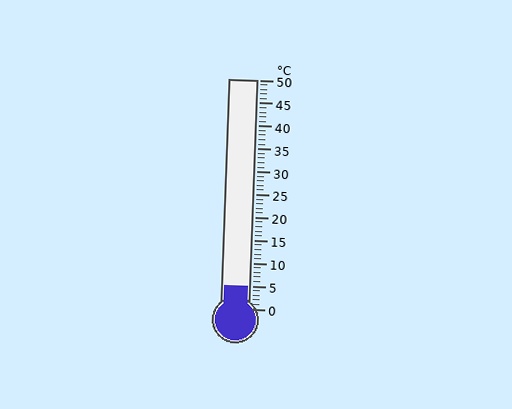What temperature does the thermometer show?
The thermometer shows approximately 5°C.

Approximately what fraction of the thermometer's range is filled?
The thermometer is filled to approximately 10% of its range.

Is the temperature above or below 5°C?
The temperature is at 5°C.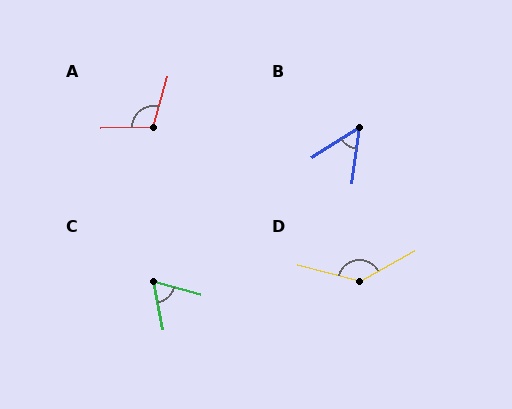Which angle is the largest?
D, at approximately 135 degrees.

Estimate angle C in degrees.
Approximately 63 degrees.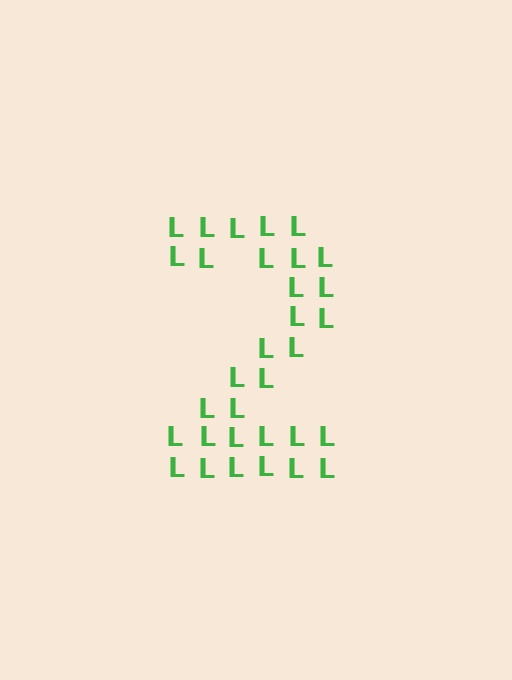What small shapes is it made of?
It is made of small letter L's.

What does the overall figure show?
The overall figure shows the digit 2.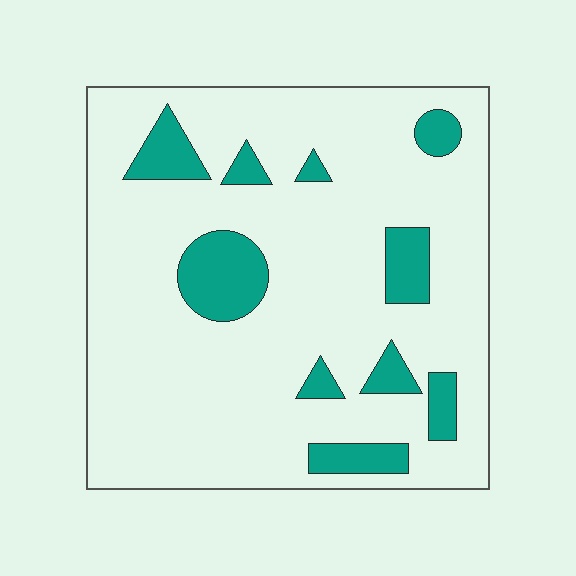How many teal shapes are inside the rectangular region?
10.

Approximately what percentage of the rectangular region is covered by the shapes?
Approximately 15%.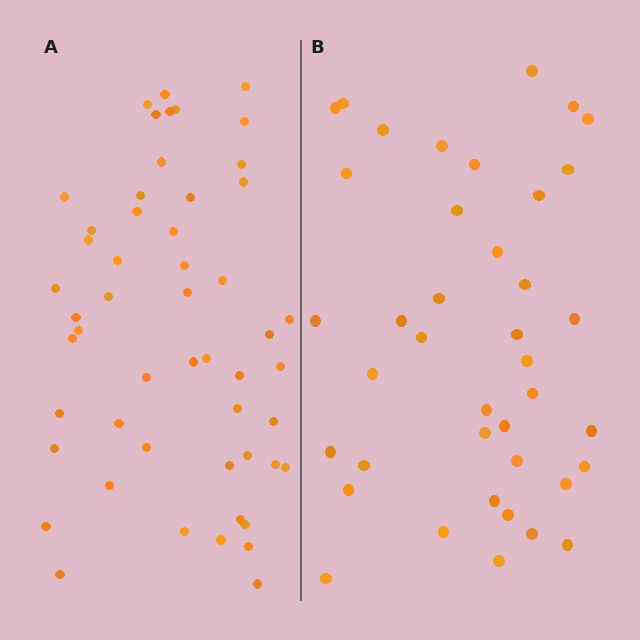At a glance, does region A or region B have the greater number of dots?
Region A (the left region) has more dots.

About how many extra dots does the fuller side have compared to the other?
Region A has roughly 12 or so more dots than region B.